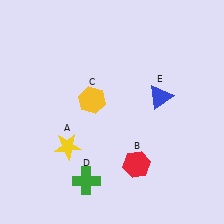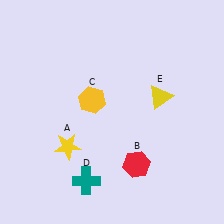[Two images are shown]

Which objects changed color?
D changed from green to teal. E changed from blue to yellow.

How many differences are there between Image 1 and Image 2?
There are 2 differences between the two images.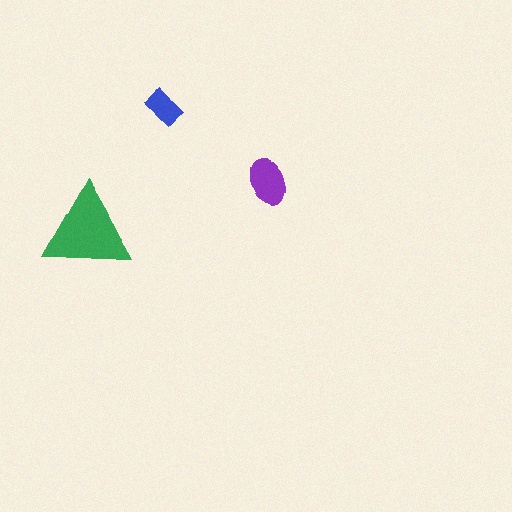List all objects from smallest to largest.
The blue rectangle, the purple ellipse, the green triangle.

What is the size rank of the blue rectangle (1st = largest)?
3rd.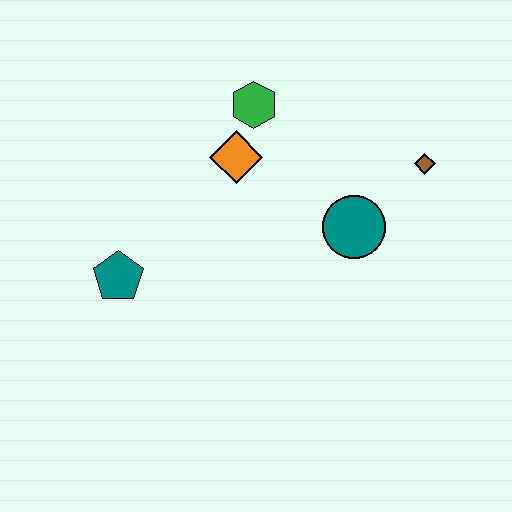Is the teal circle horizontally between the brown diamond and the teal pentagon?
Yes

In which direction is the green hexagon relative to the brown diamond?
The green hexagon is to the left of the brown diamond.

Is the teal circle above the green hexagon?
No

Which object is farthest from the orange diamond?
The brown diamond is farthest from the orange diamond.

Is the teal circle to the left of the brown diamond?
Yes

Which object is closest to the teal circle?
The brown diamond is closest to the teal circle.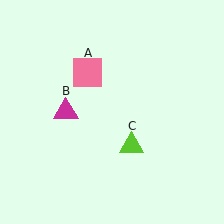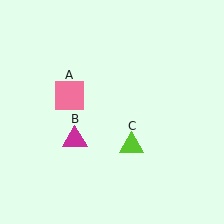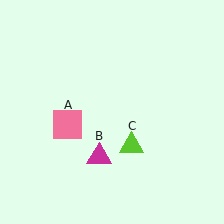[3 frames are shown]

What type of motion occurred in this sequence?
The pink square (object A), magenta triangle (object B) rotated counterclockwise around the center of the scene.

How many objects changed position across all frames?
2 objects changed position: pink square (object A), magenta triangle (object B).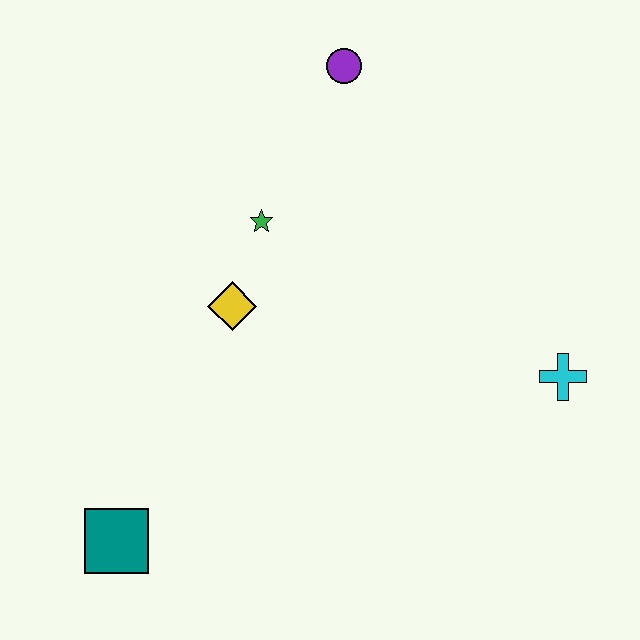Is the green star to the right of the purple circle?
No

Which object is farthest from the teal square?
The purple circle is farthest from the teal square.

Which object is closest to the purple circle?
The green star is closest to the purple circle.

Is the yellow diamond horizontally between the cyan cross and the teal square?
Yes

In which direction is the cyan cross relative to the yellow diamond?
The cyan cross is to the right of the yellow diamond.